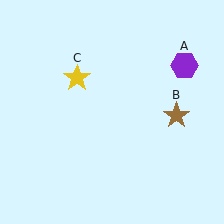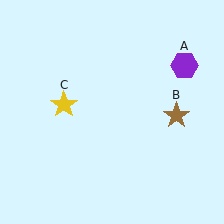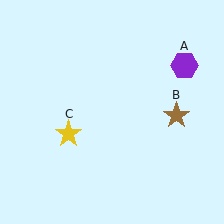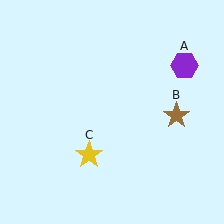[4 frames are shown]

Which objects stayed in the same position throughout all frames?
Purple hexagon (object A) and brown star (object B) remained stationary.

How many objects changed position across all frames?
1 object changed position: yellow star (object C).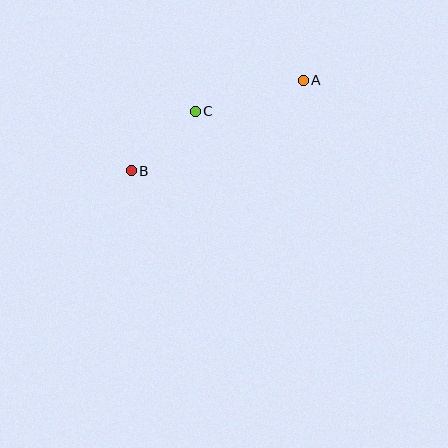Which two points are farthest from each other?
Points A and B are farthest from each other.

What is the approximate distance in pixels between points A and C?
The distance between A and C is approximately 112 pixels.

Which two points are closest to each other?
Points B and C are closest to each other.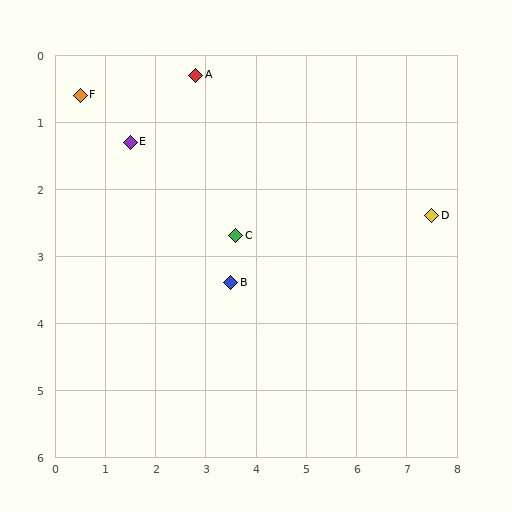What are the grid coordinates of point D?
Point D is at approximately (7.5, 2.4).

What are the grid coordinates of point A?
Point A is at approximately (2.8, 0.3).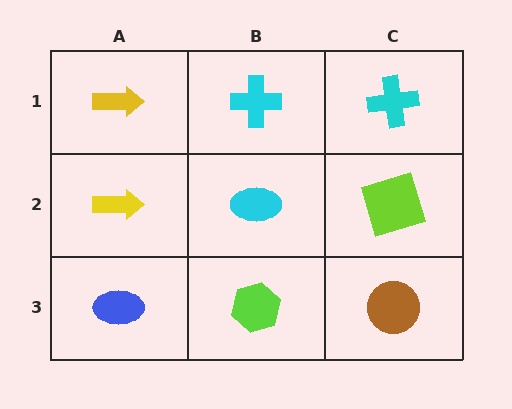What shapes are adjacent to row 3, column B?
A cyan ellipse (row 2, column B), a blue ellipse (row 3, column A), a brown circle (row 3, column C).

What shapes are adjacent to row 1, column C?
A lime square (row 2, column C), a cyan cross (row 1, column B).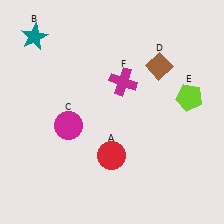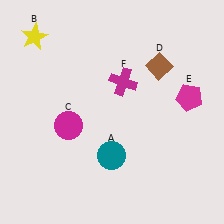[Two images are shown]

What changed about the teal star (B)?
In Image 1, B is teal. In Image 2, it changed to yellow.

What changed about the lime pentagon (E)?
In Image 1, E is lime. In Image 2, it changed to magenta.